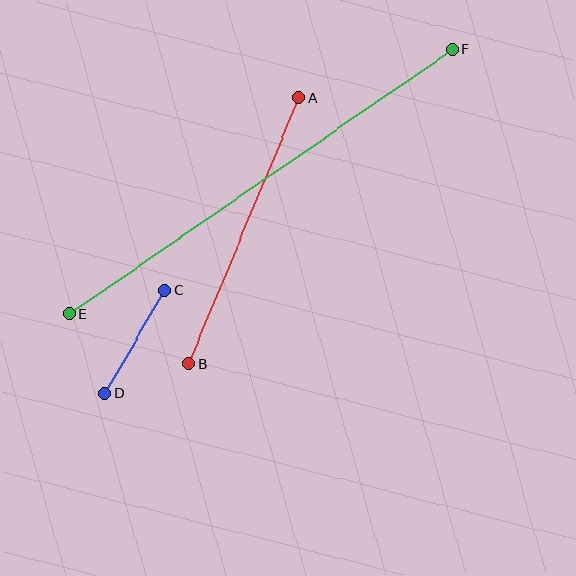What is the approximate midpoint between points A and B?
The midpoint is at approximately (244, 231) pixels.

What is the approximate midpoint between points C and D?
The midpoint is at approximately (135, 342) pixels.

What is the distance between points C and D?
The distance is approximately 119 pixels.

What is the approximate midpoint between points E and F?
The midpoint is at approximately (261, 182) pixels.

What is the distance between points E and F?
The distance is approximately 465 pixels.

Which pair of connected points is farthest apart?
Points E and F are farthest apart.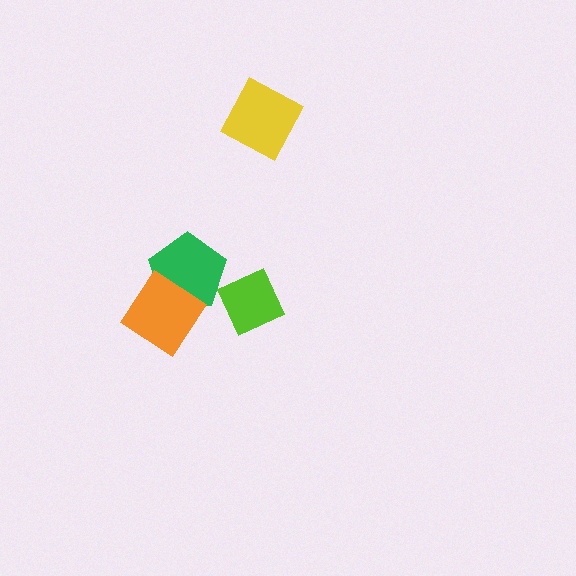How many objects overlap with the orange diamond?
1 object overlaps with the orange diamond.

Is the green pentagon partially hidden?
Yes, it is partially covered by another shape.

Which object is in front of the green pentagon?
The orange diamond is in front of the green pentagon.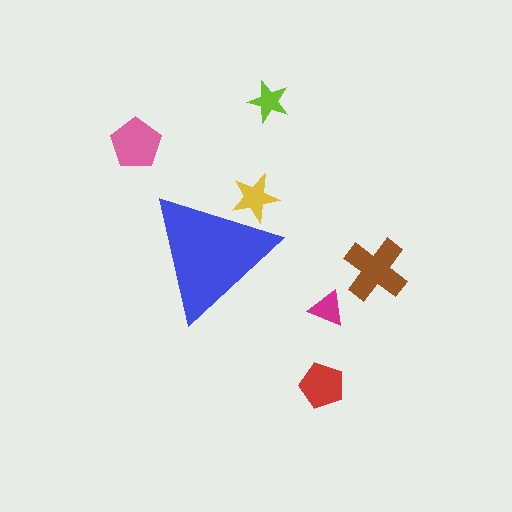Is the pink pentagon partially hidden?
No, the pink pentagon is fully visible.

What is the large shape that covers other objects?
A blue triangle.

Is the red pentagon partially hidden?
No, the red pentagon is fully visible.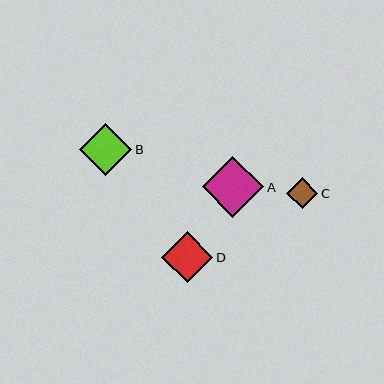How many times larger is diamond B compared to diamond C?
Diamond B is approximately 1.7 times the size of diamond C.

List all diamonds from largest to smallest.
From largest to smallest: A, B, D, C.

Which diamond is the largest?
Diamond A is the largest with a size of approximately 61 pixels.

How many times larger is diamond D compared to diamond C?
Diamond D is approximately 1.6 times the size of diamond C.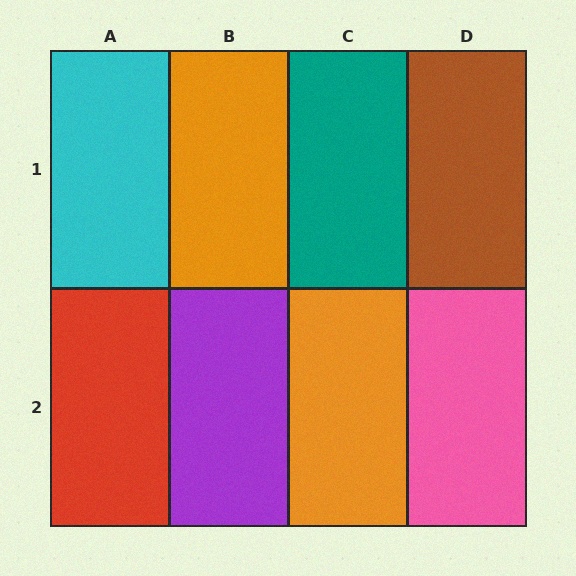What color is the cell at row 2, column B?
Purple.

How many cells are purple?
1 cell is purple.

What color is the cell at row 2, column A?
Red.